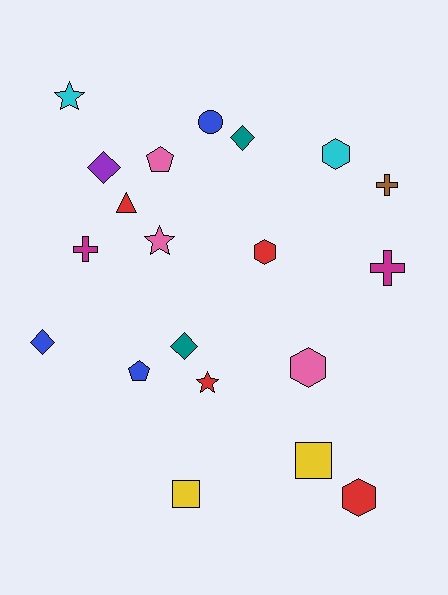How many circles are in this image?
There is 1 circle.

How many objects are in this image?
There are 20 objects.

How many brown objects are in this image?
There is 1 brown object.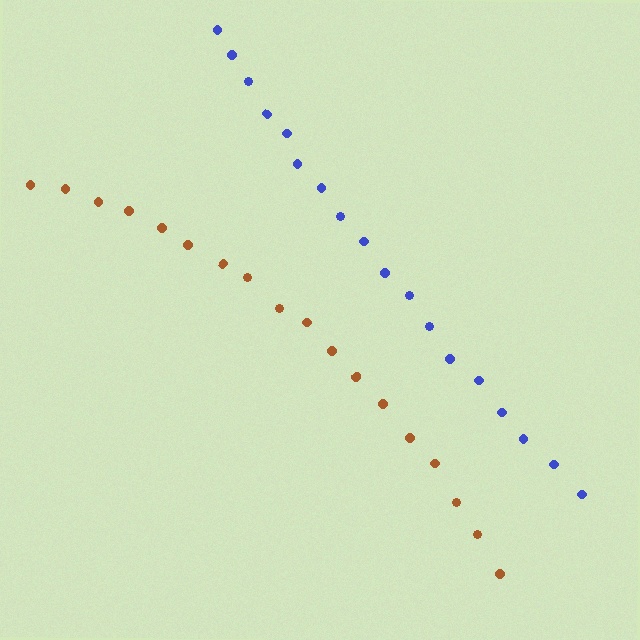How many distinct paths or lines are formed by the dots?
There are 2 distinct paths.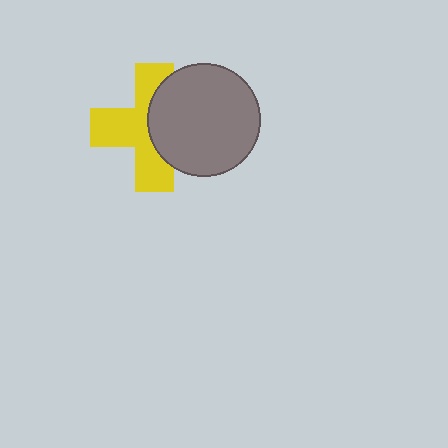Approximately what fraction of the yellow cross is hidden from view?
Roughly 42% of the yellow cross is hidden behind the gray circle.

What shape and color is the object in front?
The object in front is a gray circle.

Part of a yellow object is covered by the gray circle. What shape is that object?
It is a cross.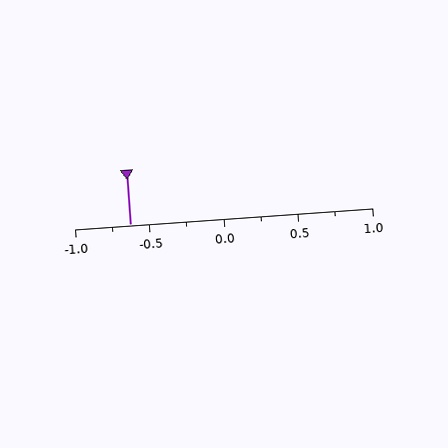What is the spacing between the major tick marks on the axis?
The major ticks are spaced 0.5 apart.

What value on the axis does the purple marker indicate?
The marker indicates approximately -0.62.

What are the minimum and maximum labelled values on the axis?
The axis runs from -1.0 to 1.0.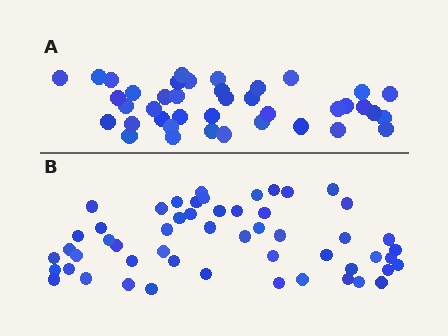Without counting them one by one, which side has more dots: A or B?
Region B (the bottom region) has more dots.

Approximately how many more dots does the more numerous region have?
Region B has approximately 15 more dots than region A.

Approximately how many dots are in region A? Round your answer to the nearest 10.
About 40 dots.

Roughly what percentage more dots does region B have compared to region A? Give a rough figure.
About 30% more.